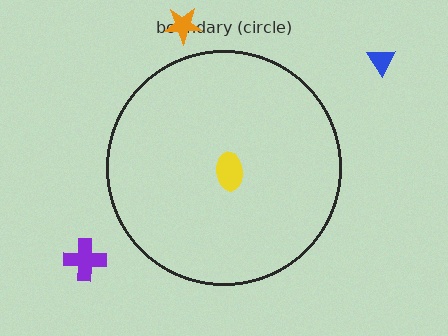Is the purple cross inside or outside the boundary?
Outside.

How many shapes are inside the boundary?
1 inside, 3 outside.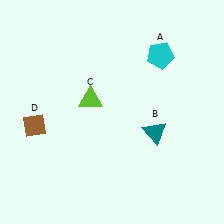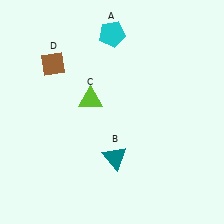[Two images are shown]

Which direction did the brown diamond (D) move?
The brown diamond (D) moved up.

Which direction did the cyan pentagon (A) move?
The cyan pentagon (A) moved left.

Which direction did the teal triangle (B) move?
The teal triangle (B) moved left.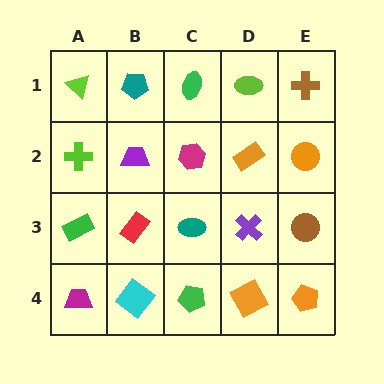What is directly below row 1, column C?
A magenta hexagon.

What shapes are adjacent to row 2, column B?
A teal pentagon (row 1, column B), a red rectangle (row 3, column B), a lime cross (row 2, column A), a magenta hexagon (row 2, column C).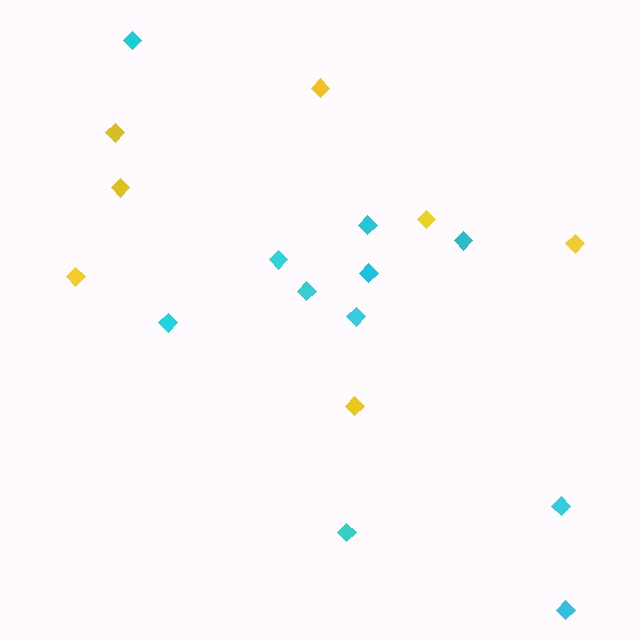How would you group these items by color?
There are 2 groups: one group of yellow diamonds (7) and one group of cyan diamonds (11).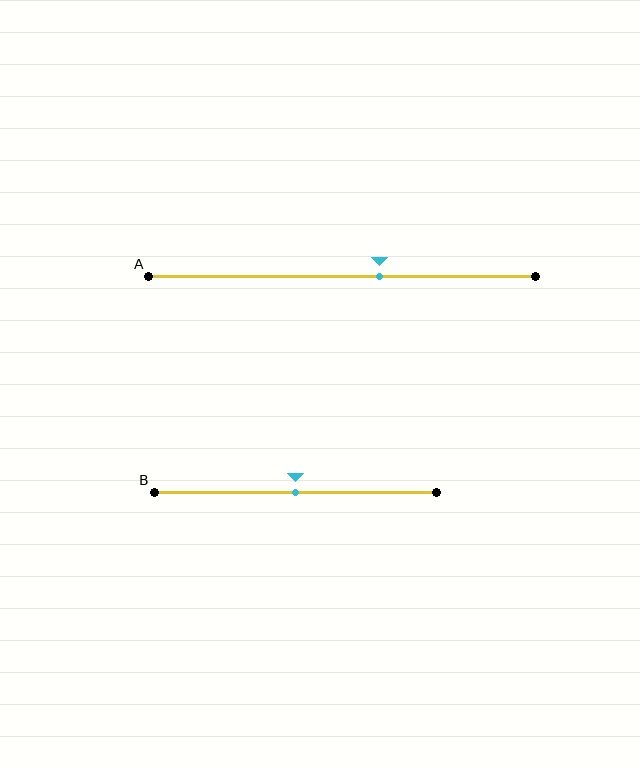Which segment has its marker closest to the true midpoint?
Segment B has its marker closest to the true midpoint.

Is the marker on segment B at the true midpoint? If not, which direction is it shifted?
Yes, the marker on segment B is at the true midpoint.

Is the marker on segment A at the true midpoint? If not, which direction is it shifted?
No, the marker on segment A is shifted to the right by about 10% of the segment length.